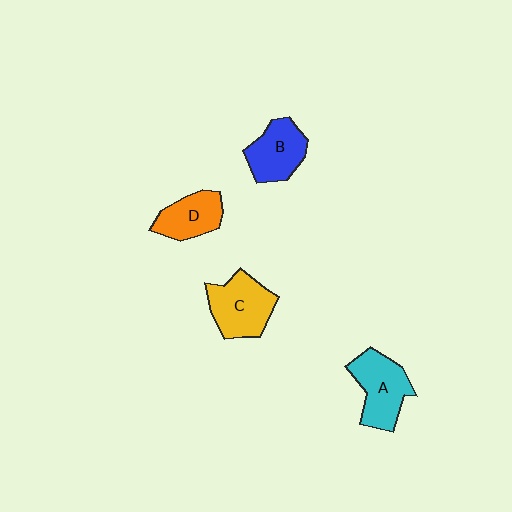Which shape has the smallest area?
Shape D (orange).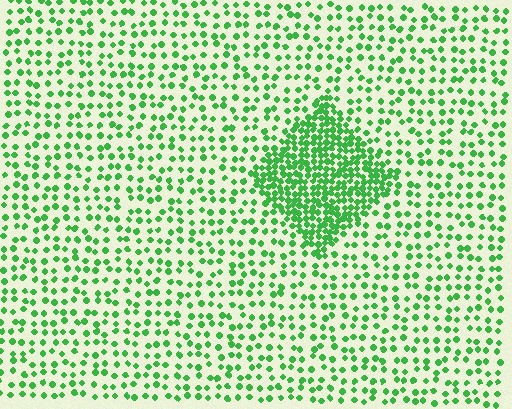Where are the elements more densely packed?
The elements are more densely packed inside the diamond boundary.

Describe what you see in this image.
The image contains small green elements arranged at two different densities. A diamond-shaped region is visible where the elements are more densely packed than the surrounding area.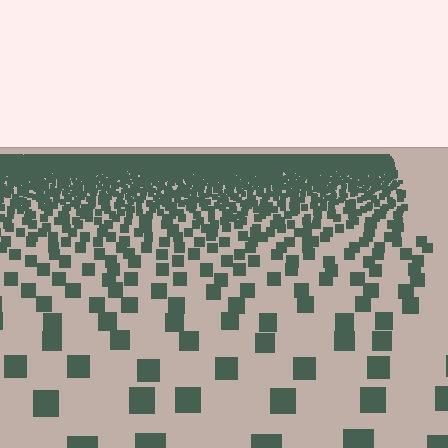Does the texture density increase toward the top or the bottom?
Density increases toward the top.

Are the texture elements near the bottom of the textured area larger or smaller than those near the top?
Larger. Near the bottom, elements are closer to the viewer and appear at a bigger on-screen size.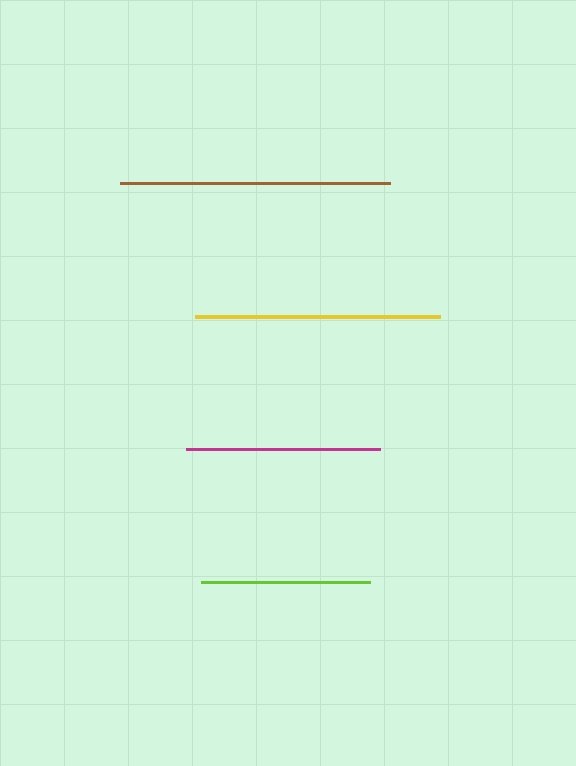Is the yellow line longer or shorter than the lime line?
The yellow line is longer than the lime line.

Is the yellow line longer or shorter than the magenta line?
The yellow line is longer than the magenta line.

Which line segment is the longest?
The brown line is the longest at approximately 270 pixels.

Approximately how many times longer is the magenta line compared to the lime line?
The magenta line is approximately 1.1 times the length of the lime line.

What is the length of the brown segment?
The brown segment is approximately 270 pixels long.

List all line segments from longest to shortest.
From longest to shortest: brown, yellow, magenta, lime.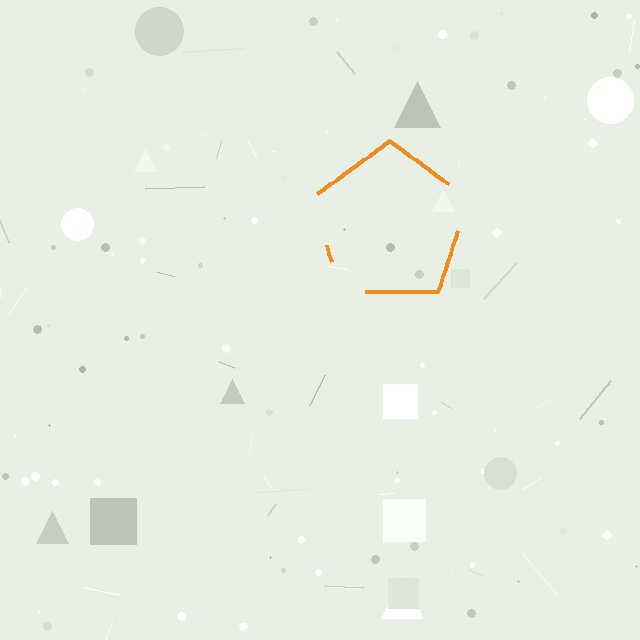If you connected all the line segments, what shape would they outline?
They would outline a pentagon.